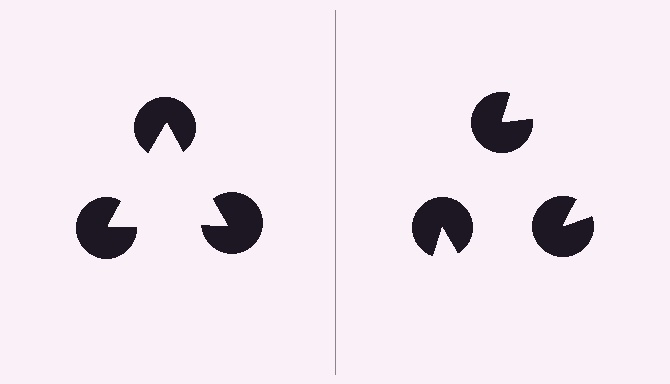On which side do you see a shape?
An illusory triangle appears on the left side. On the right side the wedge cuts are rotated, so no coherent shape forms.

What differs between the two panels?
The pac-man discs are positioned identically on both sides; only the wedge orientations differ. On the left they align to a triangle; on the right they are misaligned.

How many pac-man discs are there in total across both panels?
6 — 3 on each side.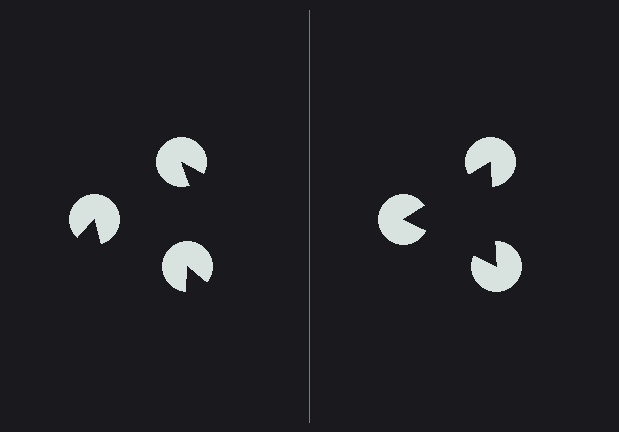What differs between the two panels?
The pac-man discs are positioned identically on both sides; only the wedge orientations differ. On the right they align to a triangle; on the left they are misaligned.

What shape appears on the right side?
An illusory triangle.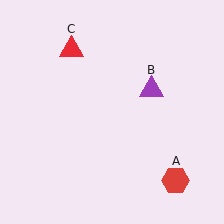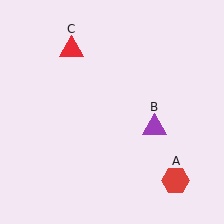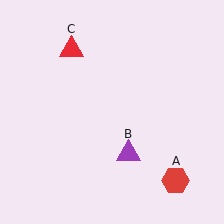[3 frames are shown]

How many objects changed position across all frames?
1 object changed position: purple triangle (object B).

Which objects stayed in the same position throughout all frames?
Red hexagon (object A) and red triangle (object C) remained stationary.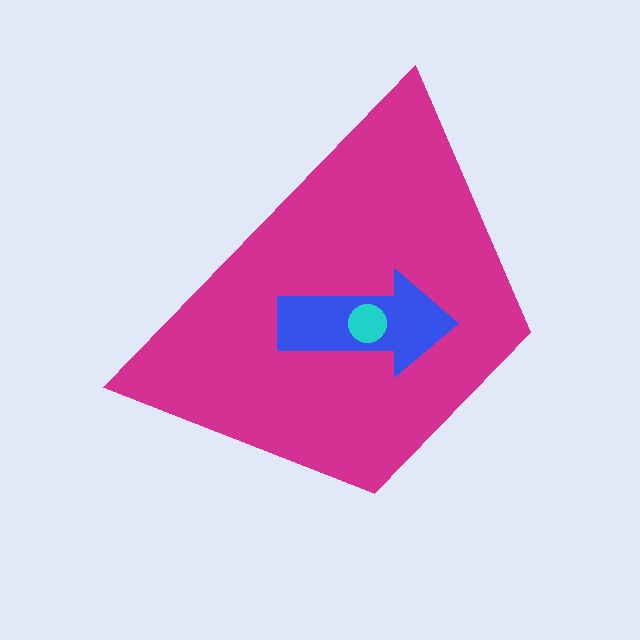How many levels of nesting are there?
3.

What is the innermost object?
The cyan circle.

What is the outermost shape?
The magenta trapezoid.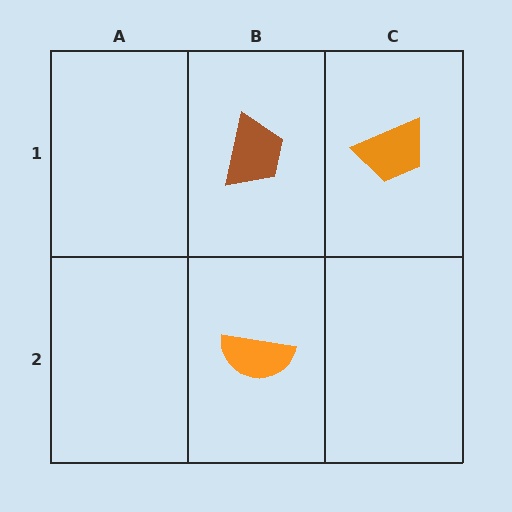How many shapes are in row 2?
1 shape.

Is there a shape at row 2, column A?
No, that cell is empty.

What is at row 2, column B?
An orange semicircle.